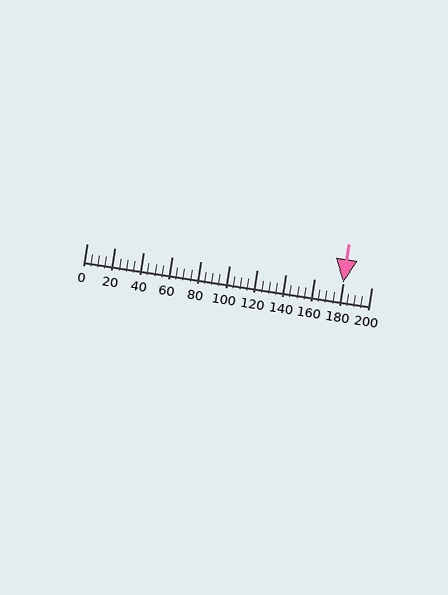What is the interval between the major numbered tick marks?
The major tick marks are spaced 20 units apart.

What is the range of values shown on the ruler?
The ruler shows values from 0 to 200.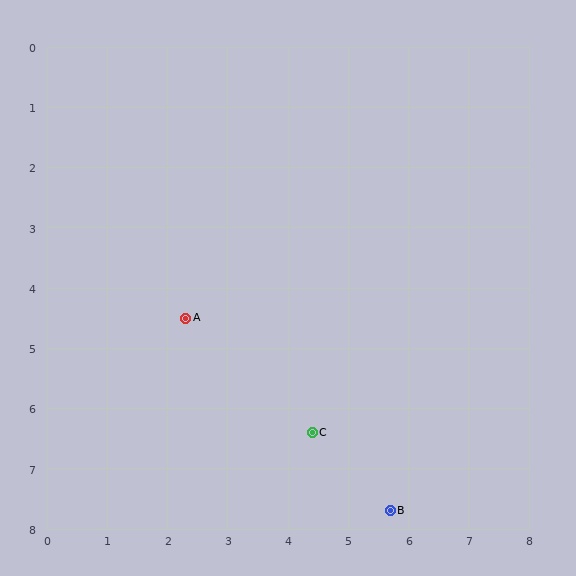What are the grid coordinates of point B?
Point B is at approximately (5.7, 7.7).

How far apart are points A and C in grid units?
Points A and C are about 2.8 grid units apart.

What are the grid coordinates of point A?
Point A is at approximately (2.3, 4.5).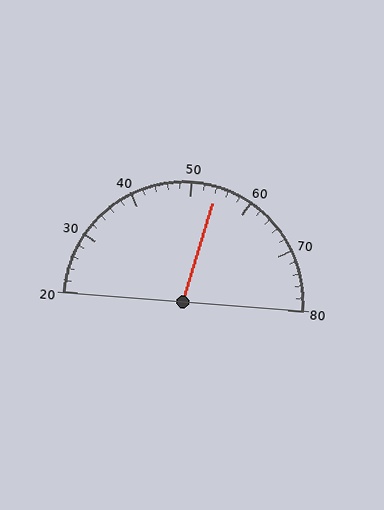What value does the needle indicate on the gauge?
The needle indicates approximately 54.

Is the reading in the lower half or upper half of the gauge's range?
The reading is in the upper half of the range (20 to 80).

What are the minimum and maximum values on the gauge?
The gauge ranges from 20 to 80.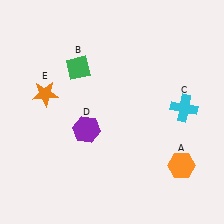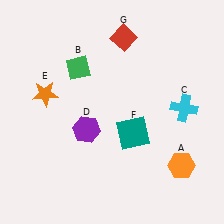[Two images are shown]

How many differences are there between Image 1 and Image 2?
There are 2 differences between the two images.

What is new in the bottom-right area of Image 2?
A teal square (F) was added in the bottom-right area of Image 2.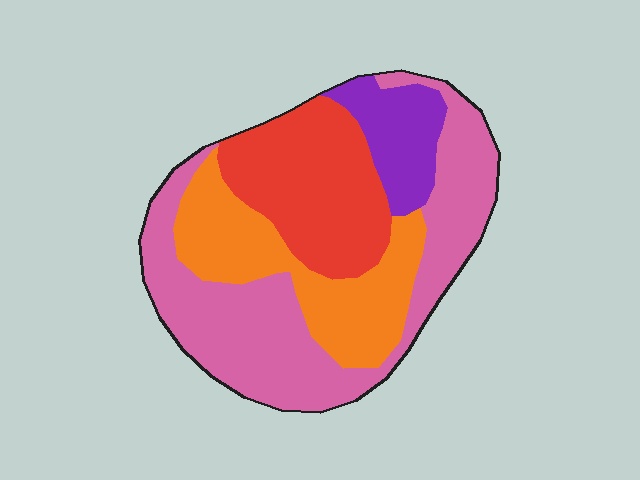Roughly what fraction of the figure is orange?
Orange covers 24% of the figure.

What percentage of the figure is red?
Red covers 24% of the figure.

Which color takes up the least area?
Purple, at roughly 10%.